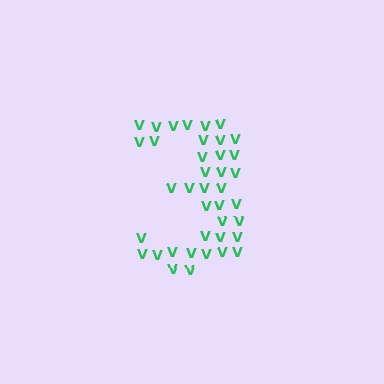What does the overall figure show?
The overall figure shows the digit 3.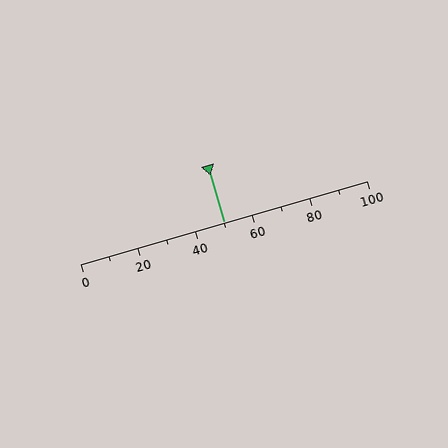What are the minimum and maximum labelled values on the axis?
The axis runs from 0 to 100.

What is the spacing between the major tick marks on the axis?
The major ticks are spaced 20 apart.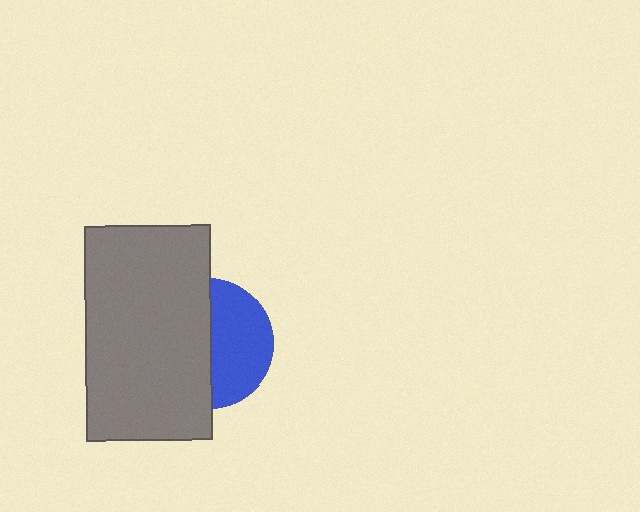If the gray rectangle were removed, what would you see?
You would see the complete blue circle.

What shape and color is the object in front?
The object in front is a gray rectangle.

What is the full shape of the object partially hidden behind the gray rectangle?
The partially hidden object is a blue circle.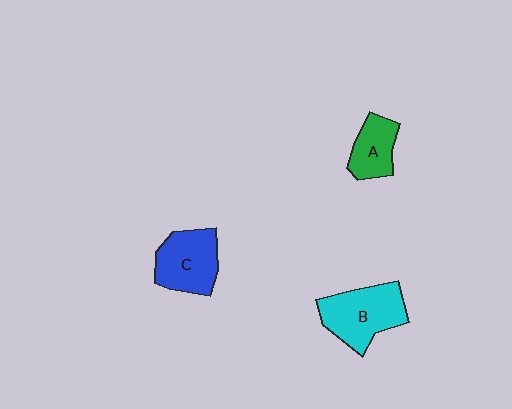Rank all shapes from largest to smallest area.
From largest to smallest: B (cyan), C (blue), A (green).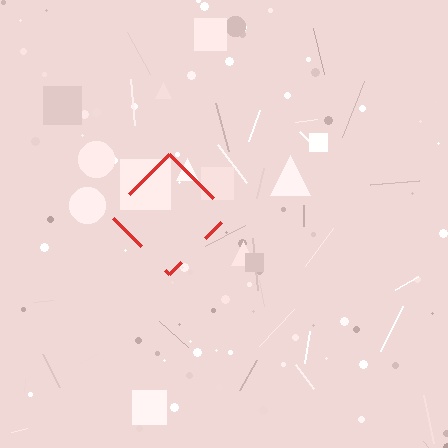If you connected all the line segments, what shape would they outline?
They would outline a diamond.